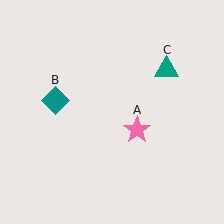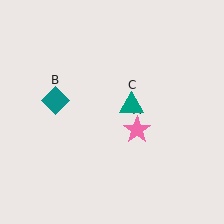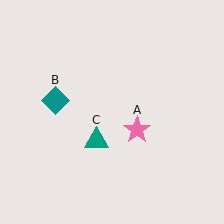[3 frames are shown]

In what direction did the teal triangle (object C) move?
The teal triangle (object C) moved down and to the left.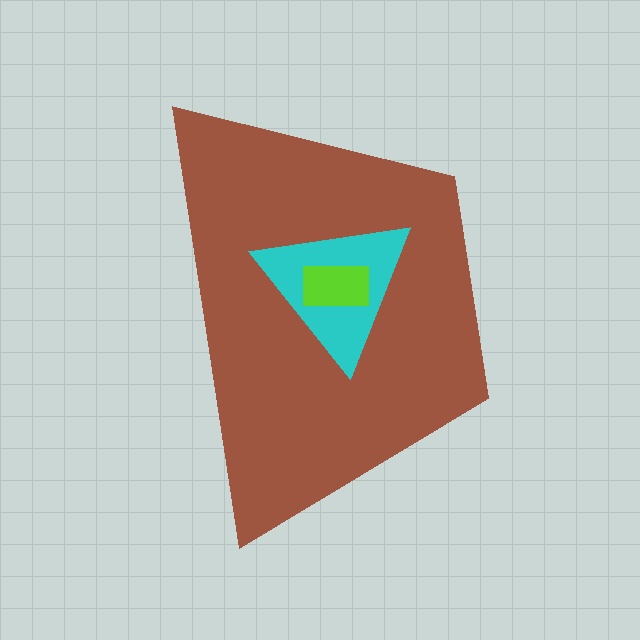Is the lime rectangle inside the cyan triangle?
Yes.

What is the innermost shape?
The lime rectangle.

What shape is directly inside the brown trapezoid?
The cyan triangle.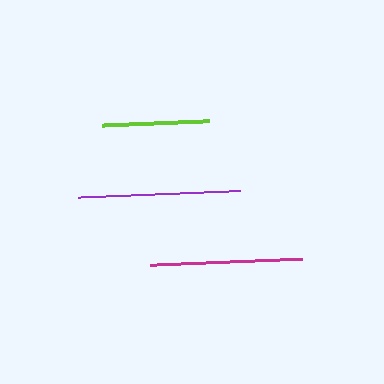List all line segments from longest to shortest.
From longest to shortest: purple, magenta, lime.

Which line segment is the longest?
The purple line is the longest at approximately 162 pixels.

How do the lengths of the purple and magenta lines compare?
The purple and magenta lines are approximately the same length.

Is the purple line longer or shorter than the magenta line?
The purple line is longer than the magenta line.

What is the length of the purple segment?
The purple segment is approximately 162 pixels long.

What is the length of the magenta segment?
The magenta segment is approximately 151 pixels long.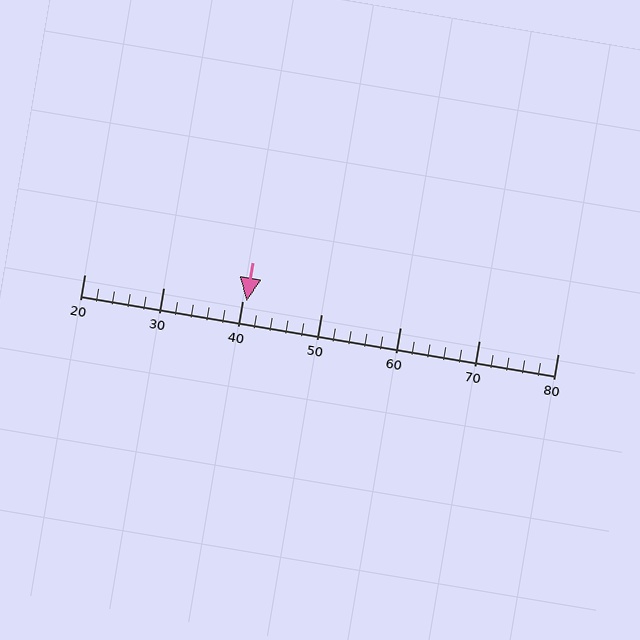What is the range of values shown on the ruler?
The ruler shows values from 20 to 80.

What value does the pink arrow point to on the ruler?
The pink arrow points to approximately 41.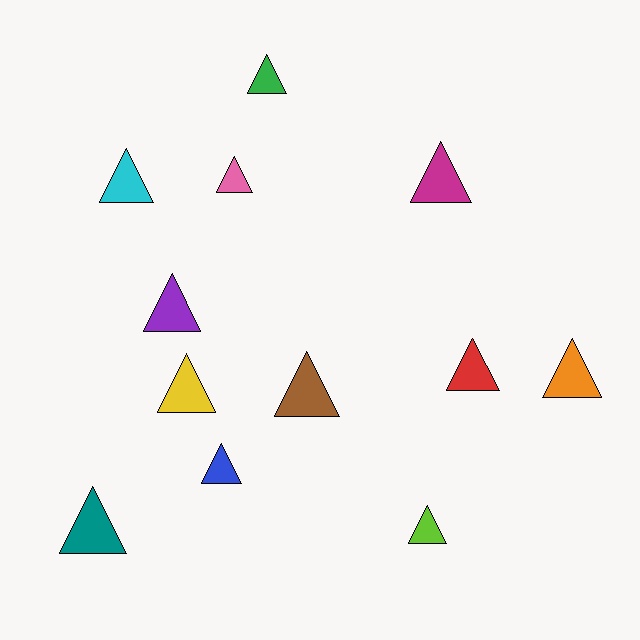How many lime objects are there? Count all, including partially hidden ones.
There is 1 lime object.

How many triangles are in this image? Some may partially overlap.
There are 12 triangles.